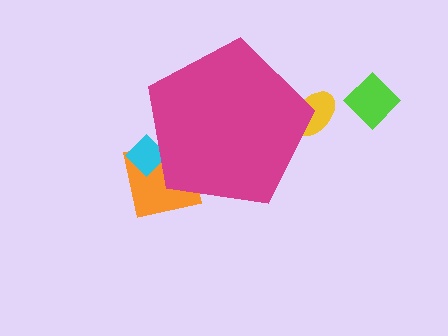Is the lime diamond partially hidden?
No, the lime diamond is fully visible.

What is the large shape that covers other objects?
A magenta pentagon.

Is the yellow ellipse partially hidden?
Yes, the yellow ellipse is partially hidden behind the magenta pentagon.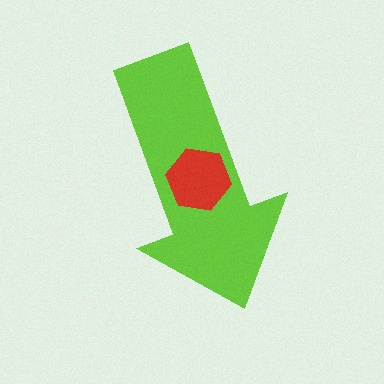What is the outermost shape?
The lime arrow.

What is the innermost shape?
The red hexagon.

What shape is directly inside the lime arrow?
The red hexagon.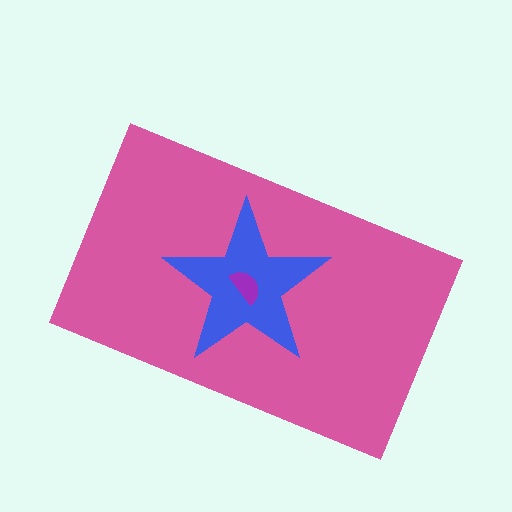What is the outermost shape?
The pink rectangle.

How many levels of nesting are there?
3.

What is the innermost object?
The purple semicircle.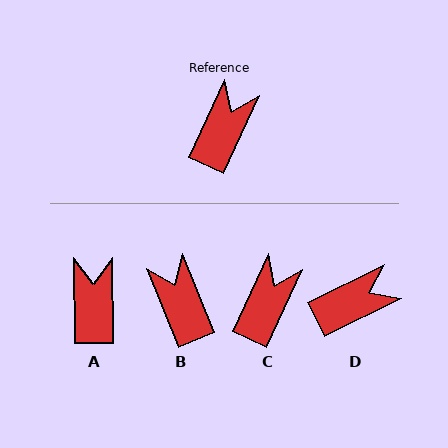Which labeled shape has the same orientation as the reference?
C.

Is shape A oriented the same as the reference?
No, it is off by about 25 degrees.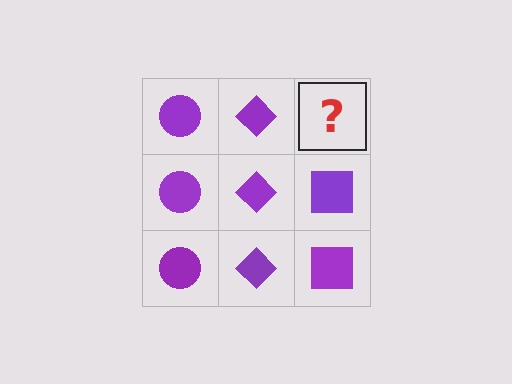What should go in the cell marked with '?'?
The missing cell should contain a purple square.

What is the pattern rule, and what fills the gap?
The rule is that each column has a consistent shape. The gap should be filled with a purple square.